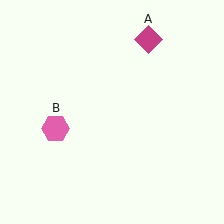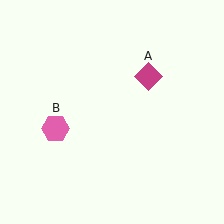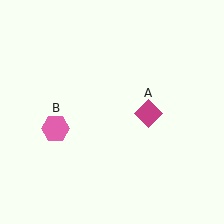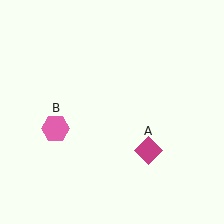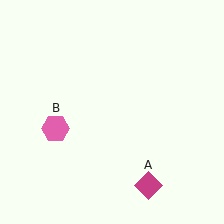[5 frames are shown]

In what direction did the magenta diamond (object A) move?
The magenta diamond (object A) moved down.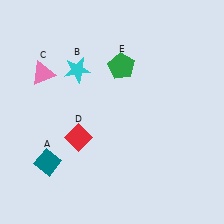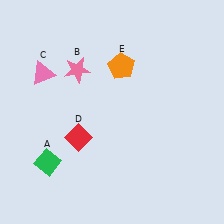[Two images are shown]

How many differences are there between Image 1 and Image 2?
There are 3 differences between the two images.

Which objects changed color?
A changed from teal to green. B changed from cyan to pink. E changed from green to orange.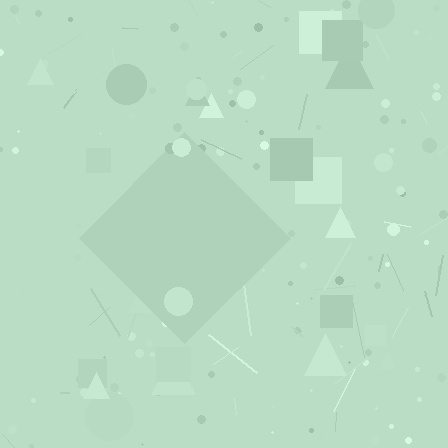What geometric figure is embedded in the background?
A diamond is embedded in the background.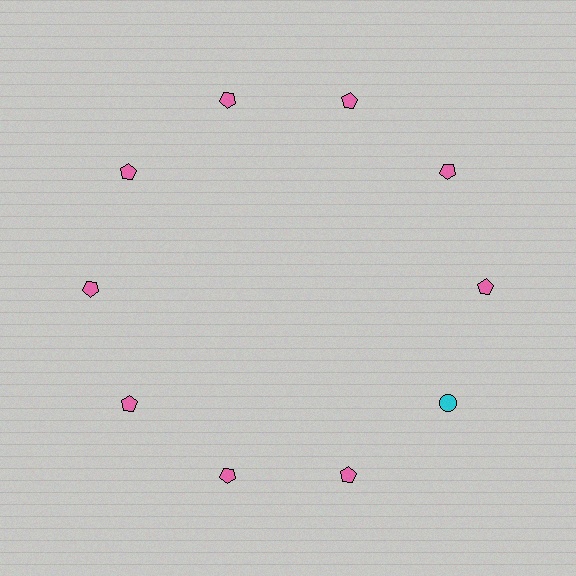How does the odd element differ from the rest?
It differs in both color (cyan instead of pink) and shape (circle instead of pentagon).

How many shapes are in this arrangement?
There are 10 shapes arranged in a ring pattern.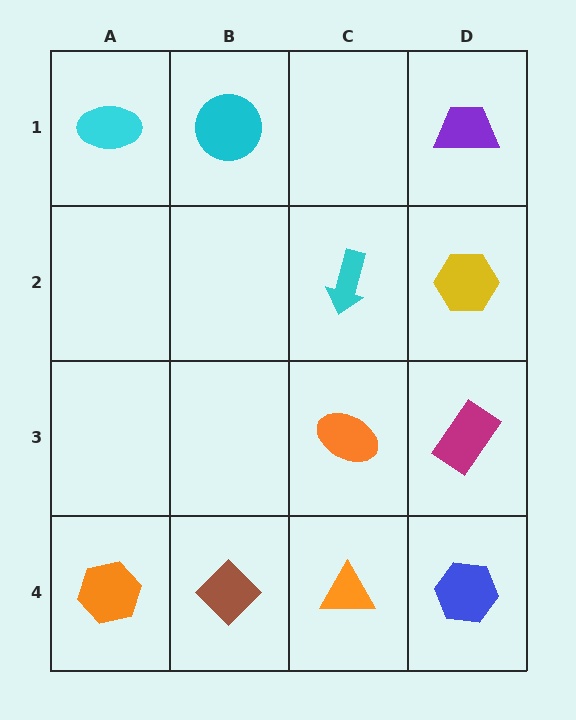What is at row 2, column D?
A yellow hexagon.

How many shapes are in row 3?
2 shapes.